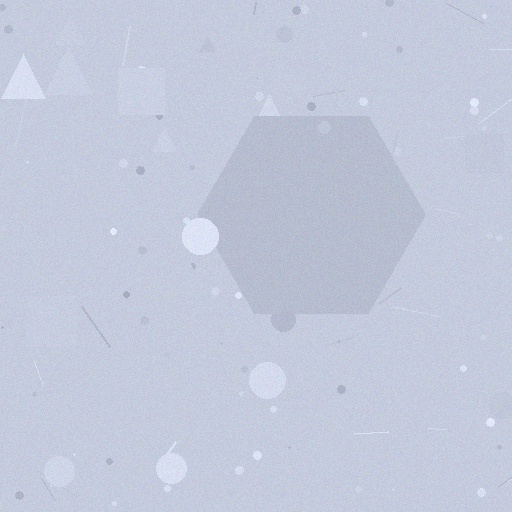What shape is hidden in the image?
A hexagon is hidden in the image.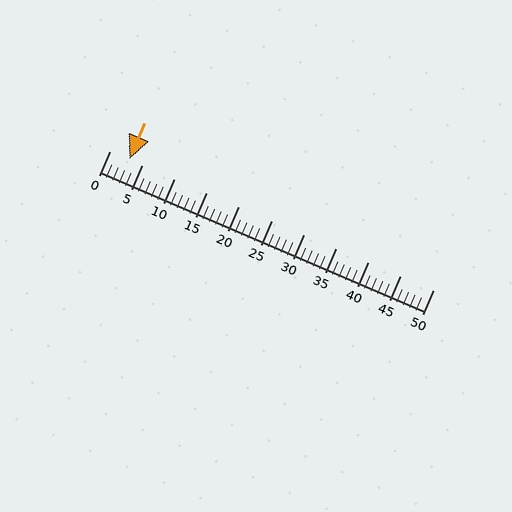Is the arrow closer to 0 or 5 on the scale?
The arrow is closer to 5.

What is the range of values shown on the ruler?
The ruler shows values from 0 to 50.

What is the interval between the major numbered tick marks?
The major tick marks are spaced 5 units apart.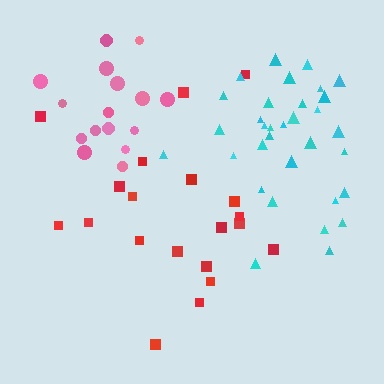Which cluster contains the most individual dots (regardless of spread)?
Cyan (33).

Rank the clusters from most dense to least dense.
pink, cyan, red.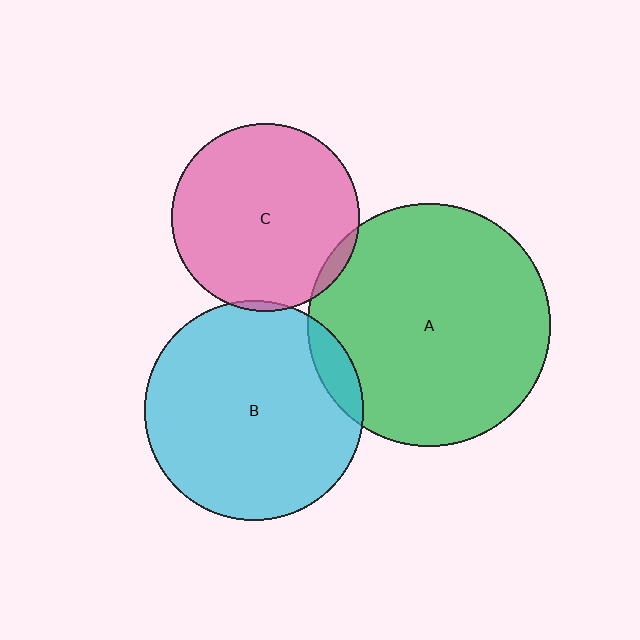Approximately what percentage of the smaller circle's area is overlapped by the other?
Approximately 5%.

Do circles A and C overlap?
Yes.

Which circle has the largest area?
Circle A (green).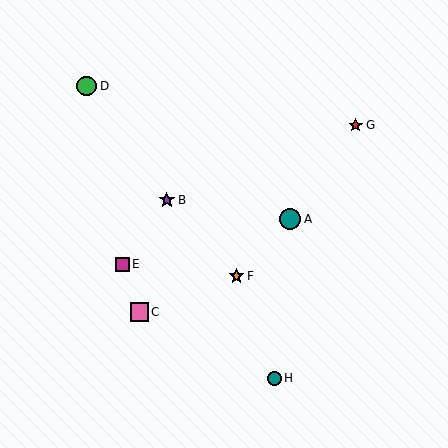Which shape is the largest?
The teal circle (labeled A) is the largest.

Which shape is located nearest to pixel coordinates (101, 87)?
The green circle (labeled D) at (87, 86) is nearest to that location.